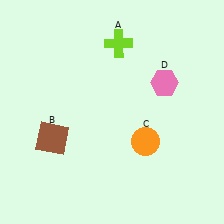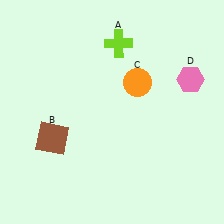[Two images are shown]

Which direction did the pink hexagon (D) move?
The pink hexagon (D) moved right.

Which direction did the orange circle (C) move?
The orange circle (C) moved up.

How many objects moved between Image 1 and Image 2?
2 objects moved between the two images.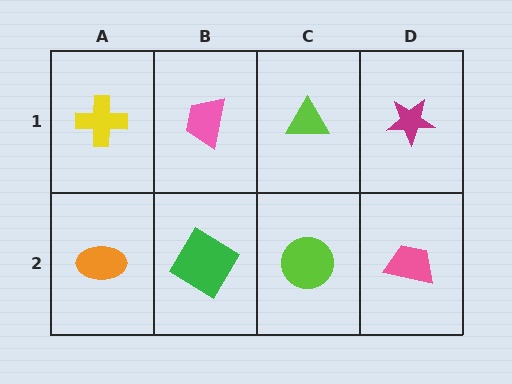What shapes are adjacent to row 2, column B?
A pink trapezoid (row 1, column B), an orange ellipse (row 2, column A), a lime circle (row 2, column C).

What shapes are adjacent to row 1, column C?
A lime circle (row 2, column C), a pink trapezoid (row 1, column B), a magenta star (row 1, column D).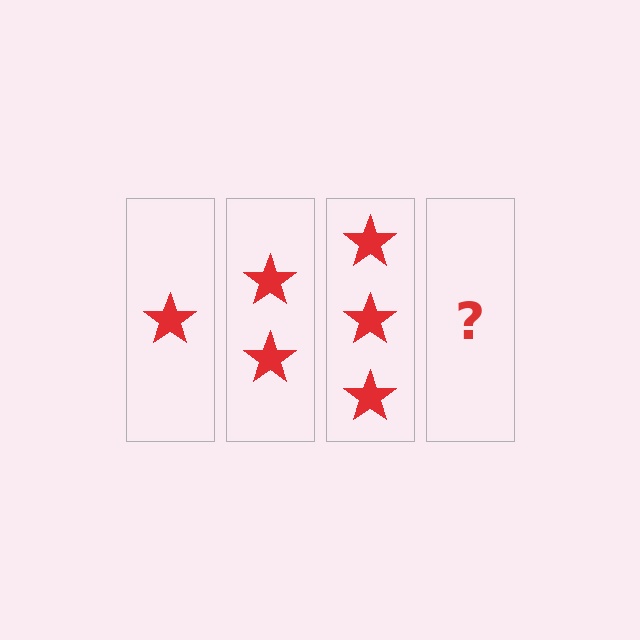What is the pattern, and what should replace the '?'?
The pattern is that each step adds one more star. The '?' should be 4 stars.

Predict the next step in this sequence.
The next step is 4 stars.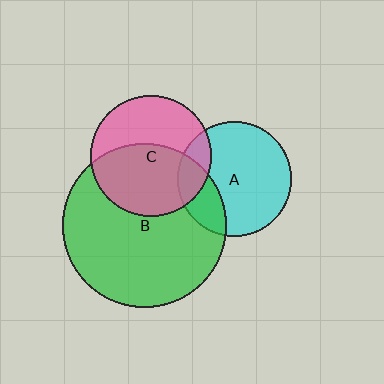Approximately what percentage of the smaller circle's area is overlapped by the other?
Approximately 15%.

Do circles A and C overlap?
Yes.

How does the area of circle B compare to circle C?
Approximately 1.8 times.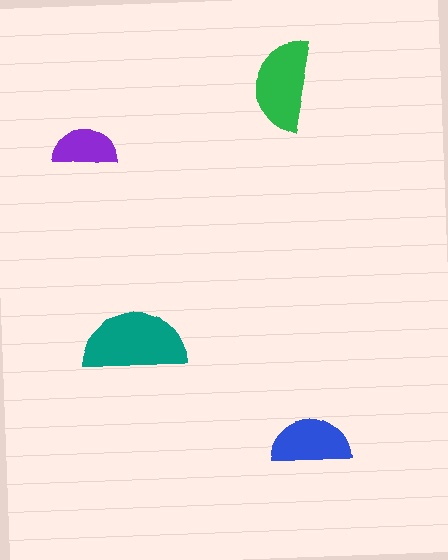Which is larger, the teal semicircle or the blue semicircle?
The teal one.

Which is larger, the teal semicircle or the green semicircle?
The teal one.